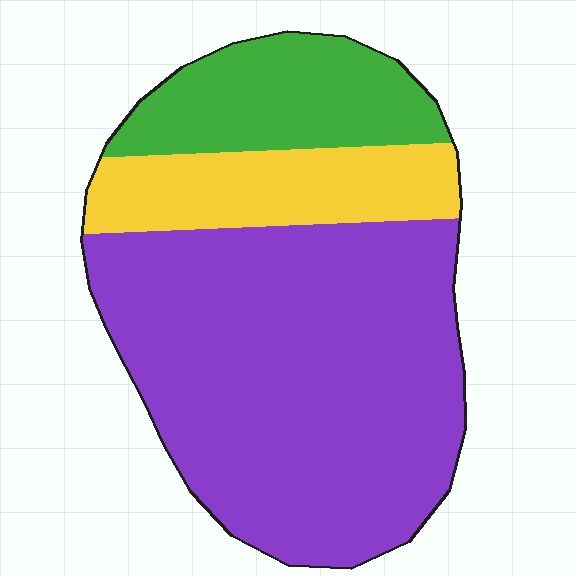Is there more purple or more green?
Purple.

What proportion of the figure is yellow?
Yellow covers about 20% of the figure.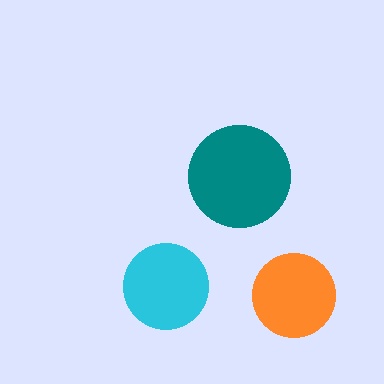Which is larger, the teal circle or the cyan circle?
The teal one.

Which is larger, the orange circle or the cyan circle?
The cyan one.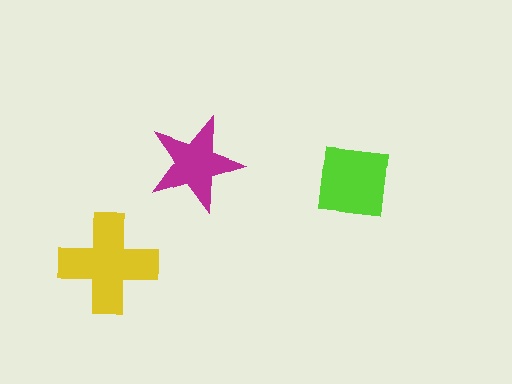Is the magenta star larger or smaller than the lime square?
Smaller.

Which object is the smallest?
The magenta star.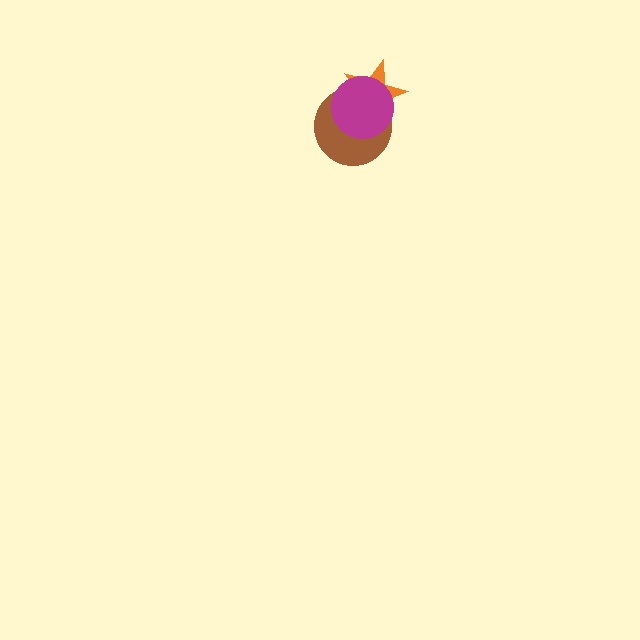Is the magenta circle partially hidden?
No, no other shape covers it.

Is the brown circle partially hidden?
Yes, it is partially covered by another shape.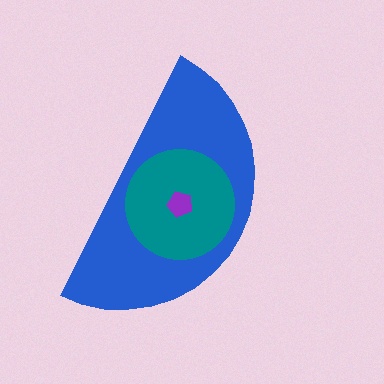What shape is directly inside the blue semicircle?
The teal circle.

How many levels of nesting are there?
3.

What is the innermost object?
The purple pentagon.